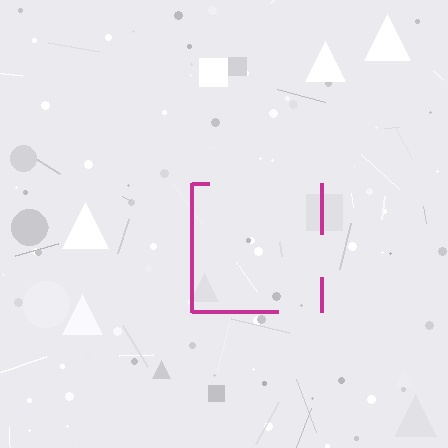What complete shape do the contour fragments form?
The contour fragments form a square.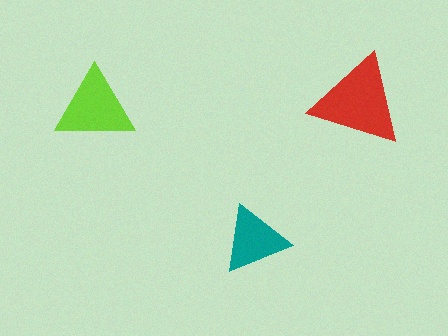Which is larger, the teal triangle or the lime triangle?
The lime one.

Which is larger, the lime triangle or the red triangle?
The red one.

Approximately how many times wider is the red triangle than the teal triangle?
About 1.5 times wider.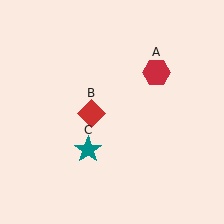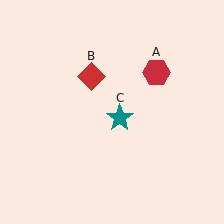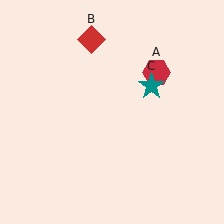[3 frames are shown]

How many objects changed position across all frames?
2 objects changed position: red diamond (object B), teal star (object C).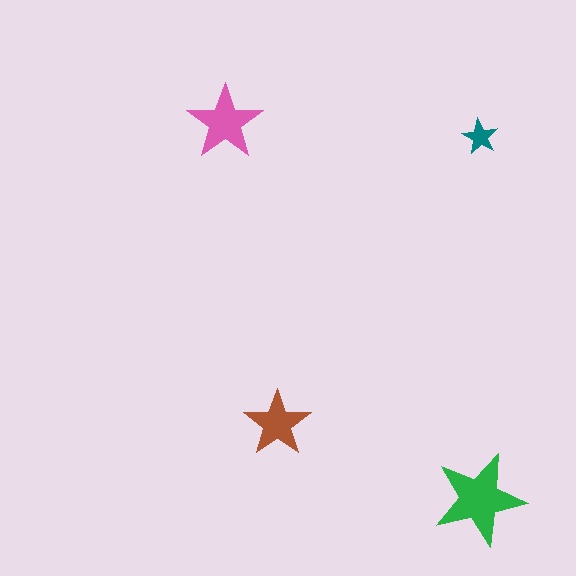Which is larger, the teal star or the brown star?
The brown one.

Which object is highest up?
The pink star is topmost.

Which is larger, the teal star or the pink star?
The pink one.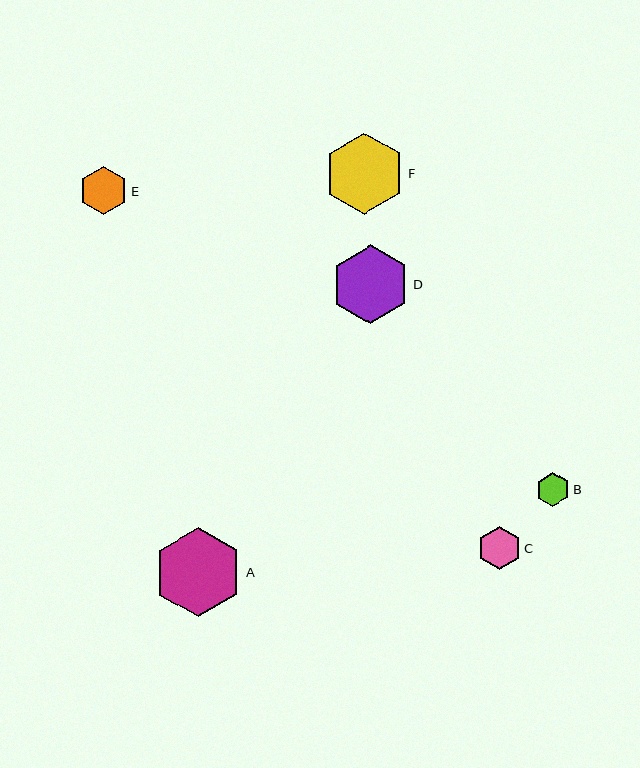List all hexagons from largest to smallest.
From largest to smallest: A, F, D, E, C, B.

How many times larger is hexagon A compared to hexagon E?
Hexagon A is approximately 1.8 times the size of hexagon E.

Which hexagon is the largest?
Hexagon A is the largest with a size of approximately 89 pixels.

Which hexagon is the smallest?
Hexagon B is the smallest with a size of approximately 34 pixels.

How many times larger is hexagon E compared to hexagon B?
Hexagon E is approximately 1.4 times the size of hexagon B.